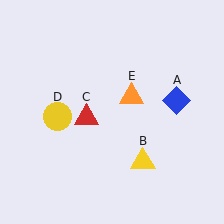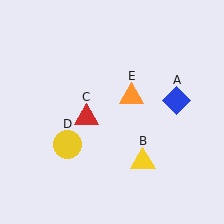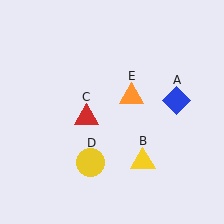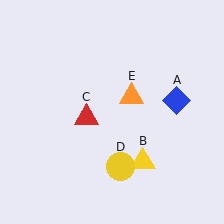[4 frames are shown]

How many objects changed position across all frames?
1 object changed position: yellow circle (object D).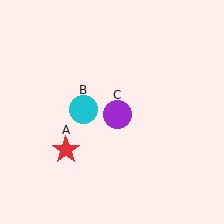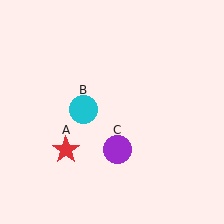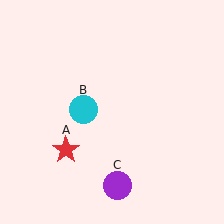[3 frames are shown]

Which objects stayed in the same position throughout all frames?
Red star (object A) and cyan circle (object B) remained stationary.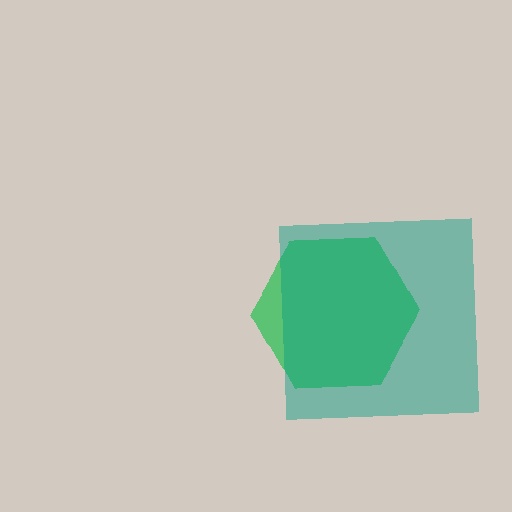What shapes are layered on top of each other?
The layered shapes are: a green hexagon, a teal square.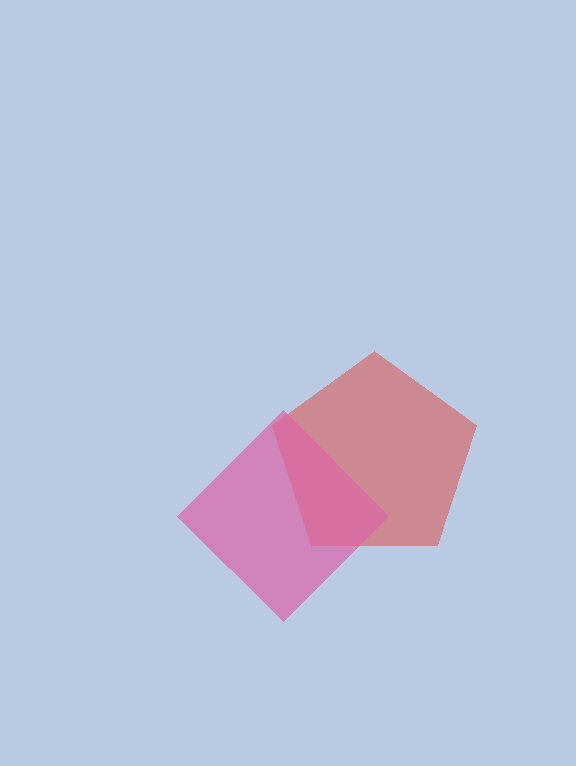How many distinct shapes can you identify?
There are 2 distinct shapes: a red pentagon, a pink diamond.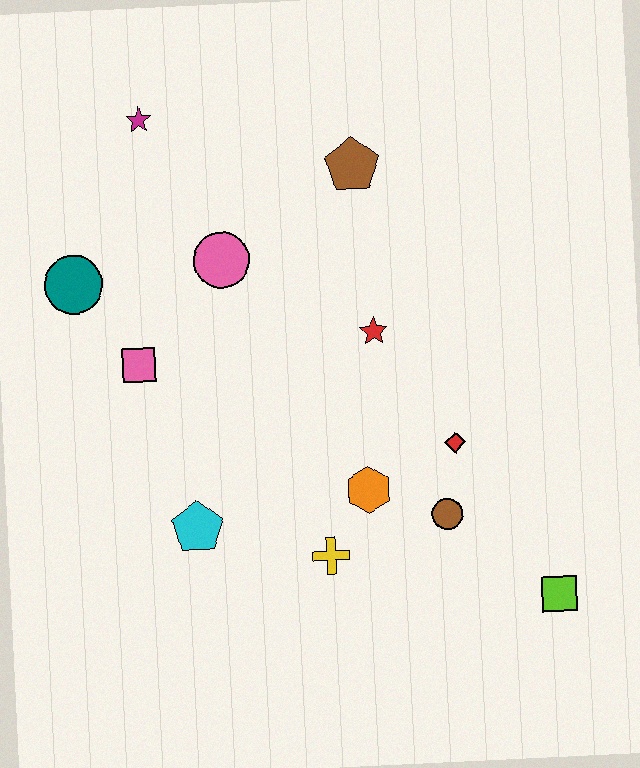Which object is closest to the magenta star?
The pink circle is closest to the magenta star.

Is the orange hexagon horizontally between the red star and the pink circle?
Yes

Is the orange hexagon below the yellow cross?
No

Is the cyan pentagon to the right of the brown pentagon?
No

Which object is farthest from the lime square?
The magenta star is farthest from the lime square.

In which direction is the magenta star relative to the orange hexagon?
The magenta star is above the orange hexagon.